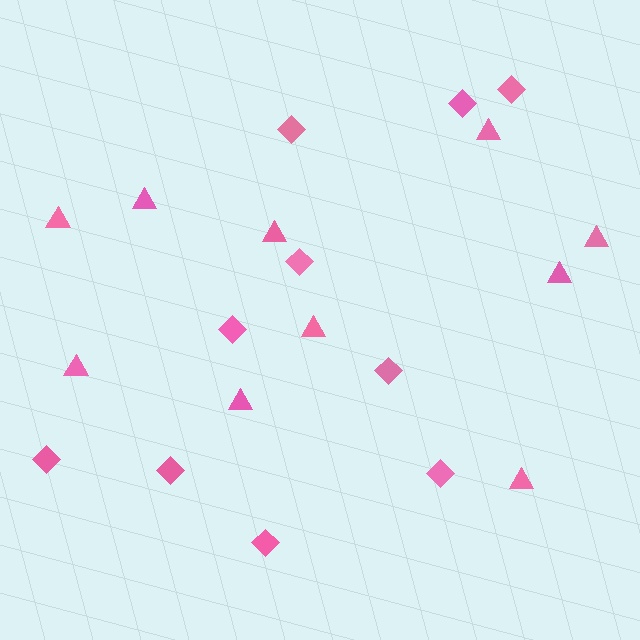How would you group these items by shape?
There are 2 groups: one group of triangles (10) and one group of diamonds (10).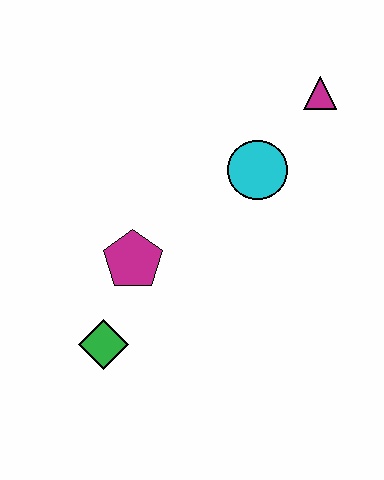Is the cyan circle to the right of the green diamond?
Yes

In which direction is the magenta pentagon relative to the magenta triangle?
The magenta pentagon is to the left of the magenta triangle.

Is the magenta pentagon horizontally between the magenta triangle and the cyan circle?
No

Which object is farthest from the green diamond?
The magenta triangle is farthest from the green diamond.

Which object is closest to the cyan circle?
The magenta triangle is closest to the cyan circle.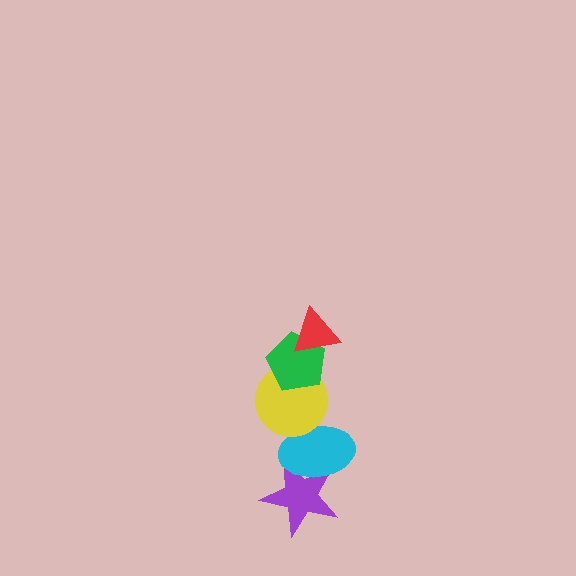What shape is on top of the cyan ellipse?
The yellow circle is on top of the cyan ellipse.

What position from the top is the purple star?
The purple star is 5th from the top.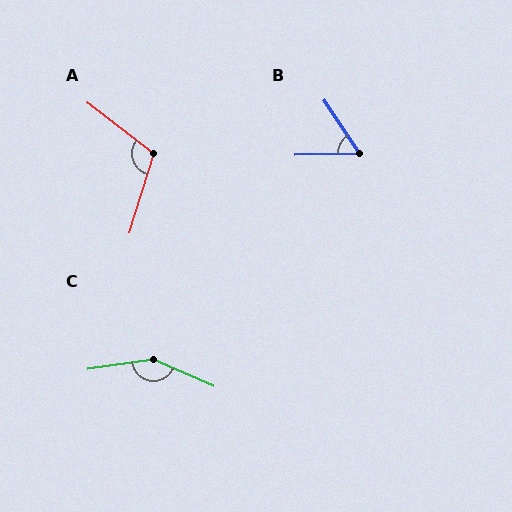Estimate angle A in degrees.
Approximately 111 degrees.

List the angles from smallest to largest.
B (57°), A (111°), C (148°).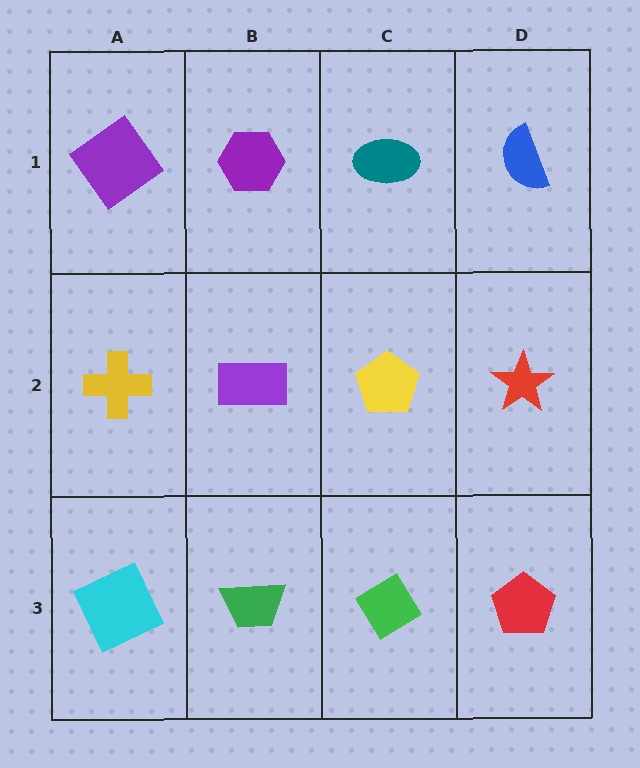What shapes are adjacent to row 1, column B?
A purple rectangle (row 2, column B), a purple diamond (row 1, column A), a teal ellipse (row 1, column C).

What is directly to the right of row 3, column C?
A red pentagon.